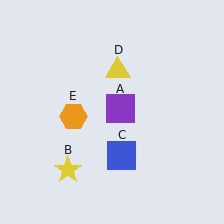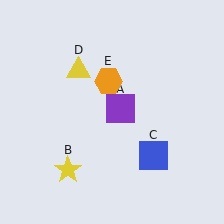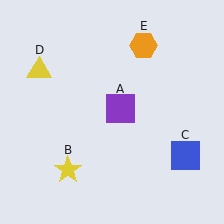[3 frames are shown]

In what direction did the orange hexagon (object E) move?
The orange hexagon (object E) moved up and to the right.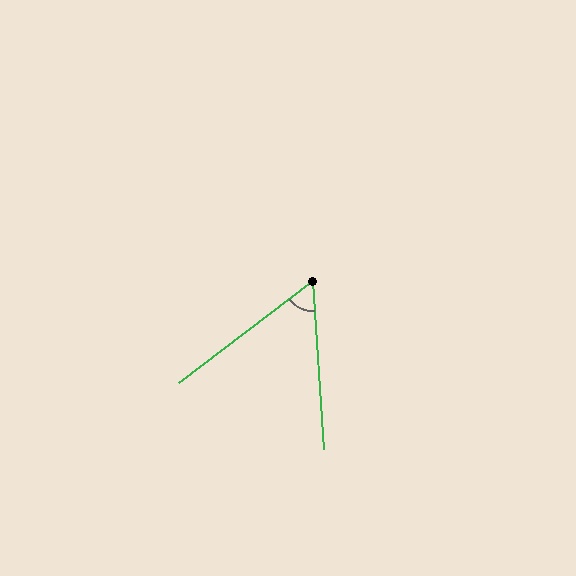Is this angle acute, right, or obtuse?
It is acute.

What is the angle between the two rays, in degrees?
Approximately 57 degrees.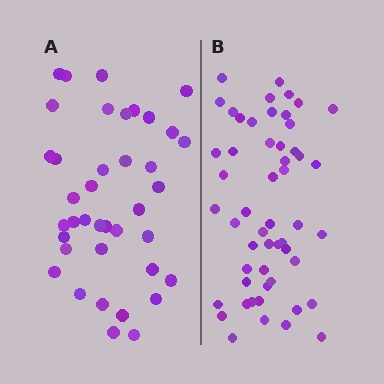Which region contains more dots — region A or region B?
Region B (the right region) has more dots.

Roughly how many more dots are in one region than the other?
Region B has approximately 15 more dots than region A.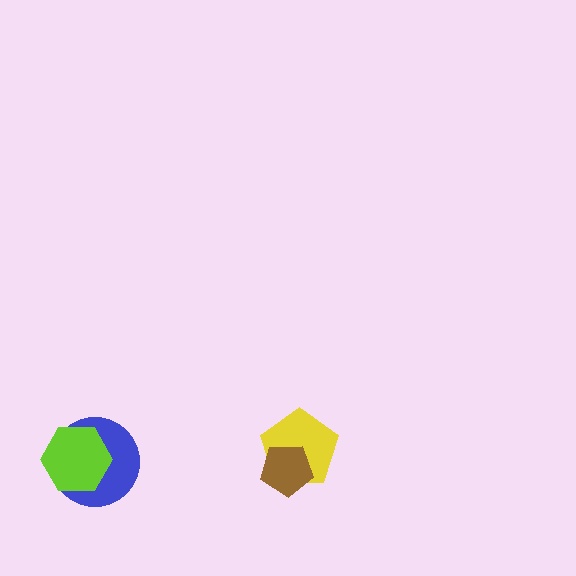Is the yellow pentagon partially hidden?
Yes, it is partially covered by another shape.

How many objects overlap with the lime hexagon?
1 object overlaps with the lime hexagon.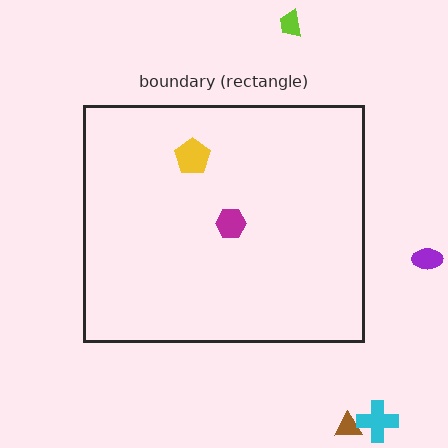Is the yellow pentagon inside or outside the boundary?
Inside.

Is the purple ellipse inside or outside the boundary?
Outside.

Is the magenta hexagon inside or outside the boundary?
Inside.